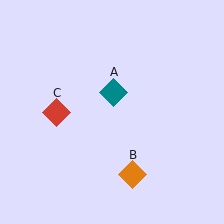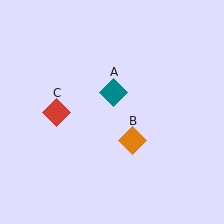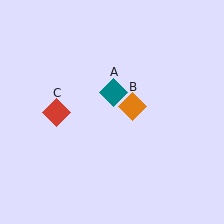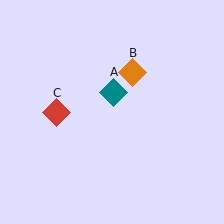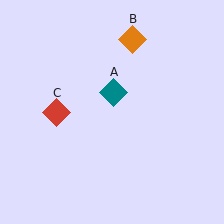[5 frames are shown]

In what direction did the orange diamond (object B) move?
The orange diamond (object B) moved up.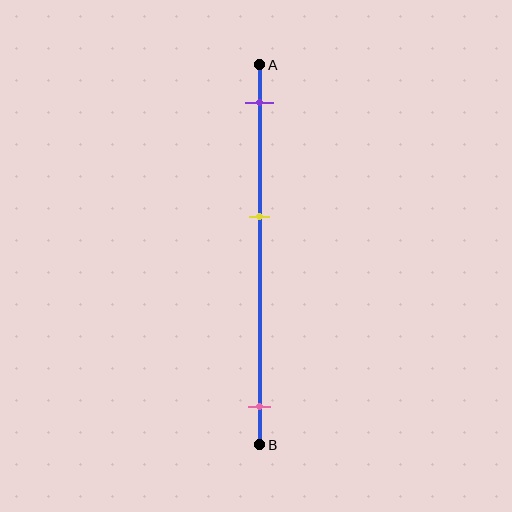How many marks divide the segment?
There are 3 marks dividing the segment.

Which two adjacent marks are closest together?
The purple and yellow marks are the closest adjacent pair.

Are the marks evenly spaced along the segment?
No, the marks are not evenly spaced.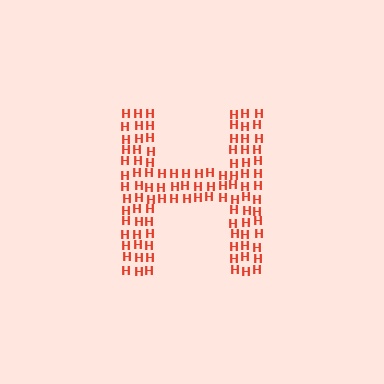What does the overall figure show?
The overall figure shows the letter H.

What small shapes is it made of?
It is made of small letter H's.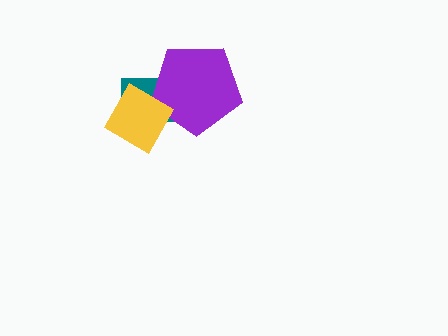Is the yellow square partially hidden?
No, no other shape covers it.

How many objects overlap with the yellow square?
2 objects overlap with the yellow square.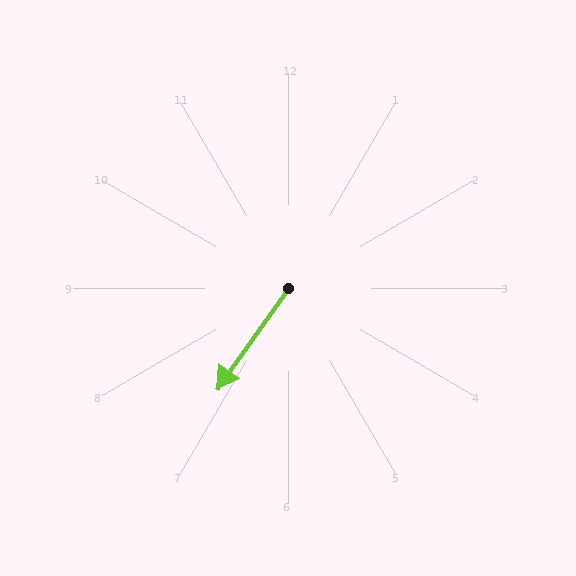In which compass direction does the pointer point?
Southwest.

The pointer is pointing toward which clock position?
Roughly 7 o'clock.